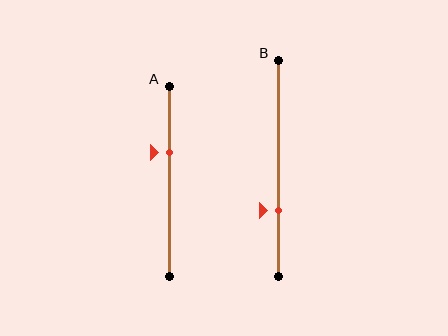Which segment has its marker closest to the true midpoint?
Segment A has its marker closest to the true midpoint.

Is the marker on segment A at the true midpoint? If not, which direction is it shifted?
No, the marker on segment A is shifted upward by about 15% of the segment length.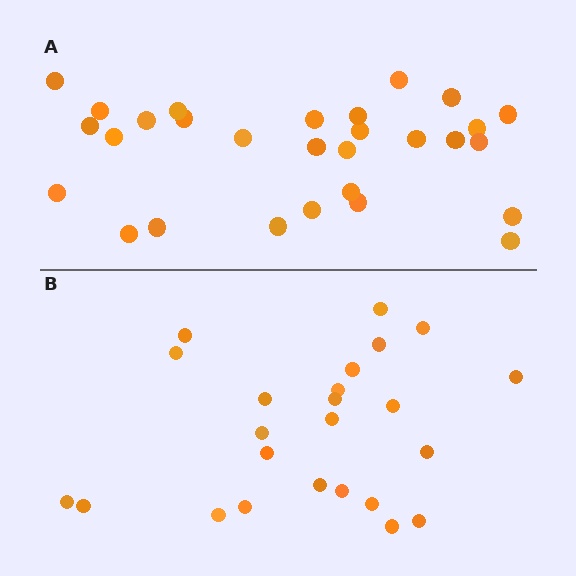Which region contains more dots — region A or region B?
Region A (the top region) has more dots.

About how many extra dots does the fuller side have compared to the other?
Region A has about 5 more dots than region B.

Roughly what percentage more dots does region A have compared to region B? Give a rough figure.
About 20% more.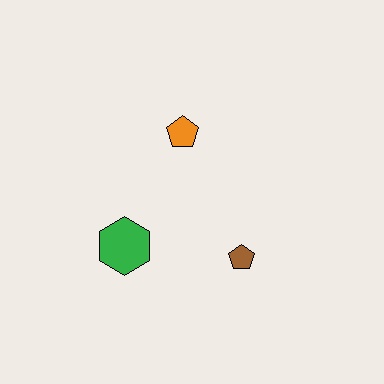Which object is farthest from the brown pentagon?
The orange pentagon is farthest from the brown pentagon.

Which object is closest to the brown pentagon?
The green hexagon is closest to the brown pentagon.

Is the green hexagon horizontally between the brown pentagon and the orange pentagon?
No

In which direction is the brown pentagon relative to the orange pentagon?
The brown pentagon is below the orange pentagon.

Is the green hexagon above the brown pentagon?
Yes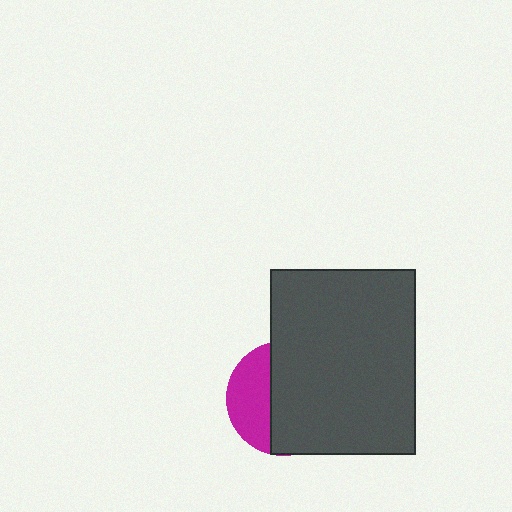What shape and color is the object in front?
The object in front is a dark gray rectangle.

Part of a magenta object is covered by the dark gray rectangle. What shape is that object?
It is a circle.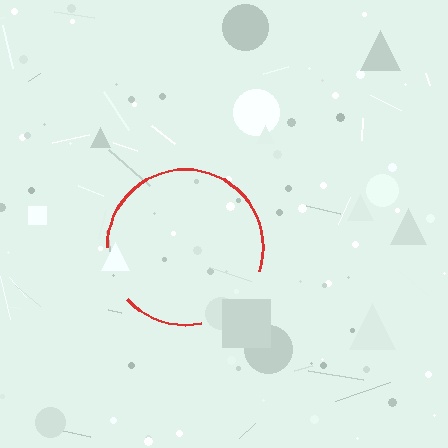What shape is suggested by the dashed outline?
The dashed outline suggests a circle.